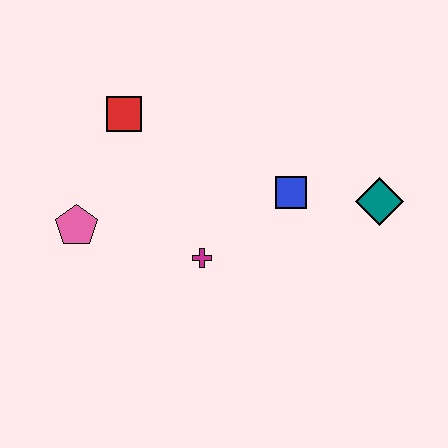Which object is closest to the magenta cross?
The blue square is closest to the magenta cross.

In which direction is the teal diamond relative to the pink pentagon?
The teal diamond is to the right of the pink pentagon.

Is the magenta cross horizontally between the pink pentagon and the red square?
No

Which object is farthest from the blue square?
The pink pentagon is farthest from the blue square.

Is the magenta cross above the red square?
No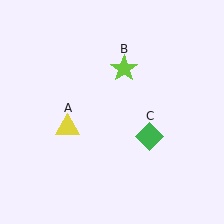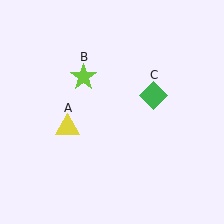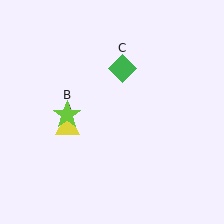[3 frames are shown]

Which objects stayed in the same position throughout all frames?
Yellow triangle (object A) remained stationary.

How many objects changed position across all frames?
2 objects changed position: lime star (object B), green diamond (object C).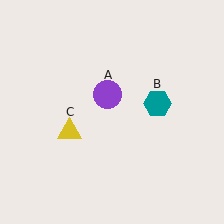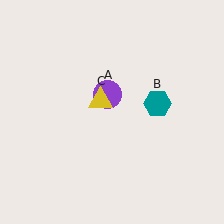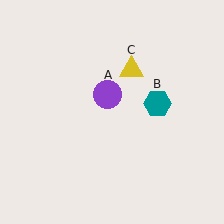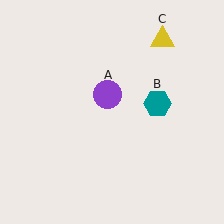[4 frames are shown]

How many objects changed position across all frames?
1 object changed position: yellow triangle (object C).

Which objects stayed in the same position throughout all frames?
Purple circle (object A) and teal hexagon (object B) remained stationary.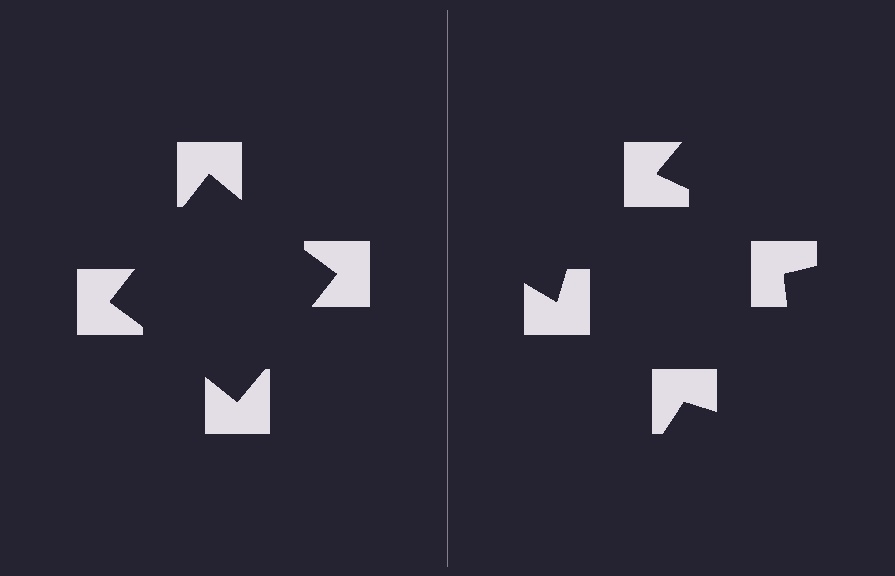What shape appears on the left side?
An illusory square.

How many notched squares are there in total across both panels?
8 — 4 on each side.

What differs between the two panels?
The notched squares are positioned identically on both sides; only the wedge orientations differ. On the left they align to a square; on the right they are misaligned.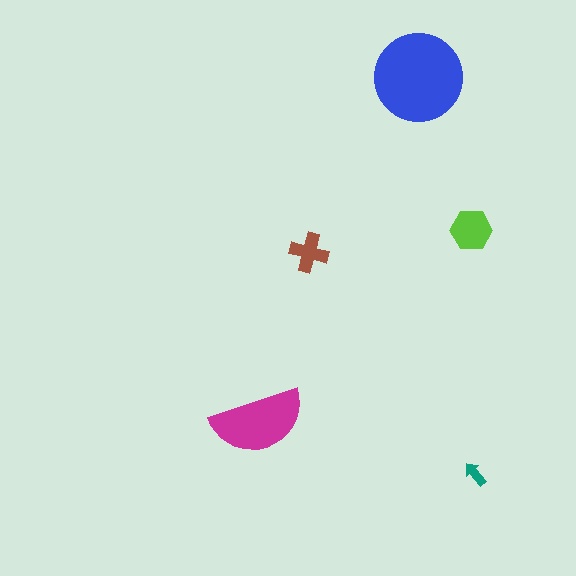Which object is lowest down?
The teal arrow is bottommost.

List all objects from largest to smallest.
The blue circle, the magenta semicircle, the lime hexagon, the brown cross, the teal arrow.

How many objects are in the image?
There are 5 objects in the image.